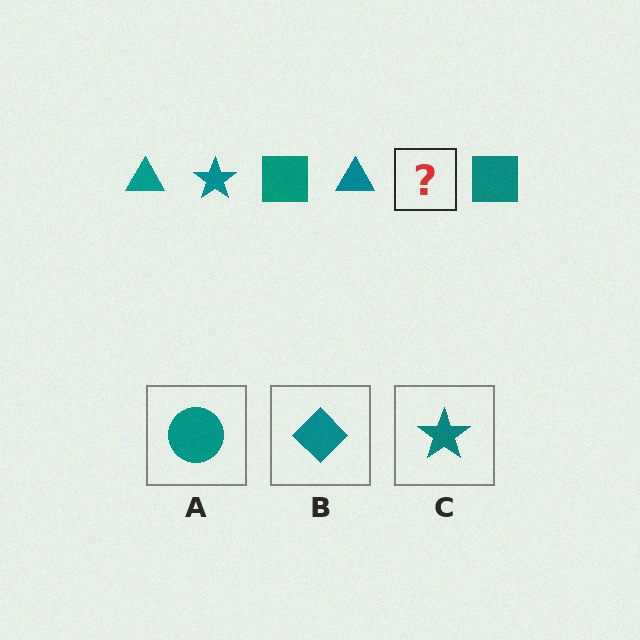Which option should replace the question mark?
Option C.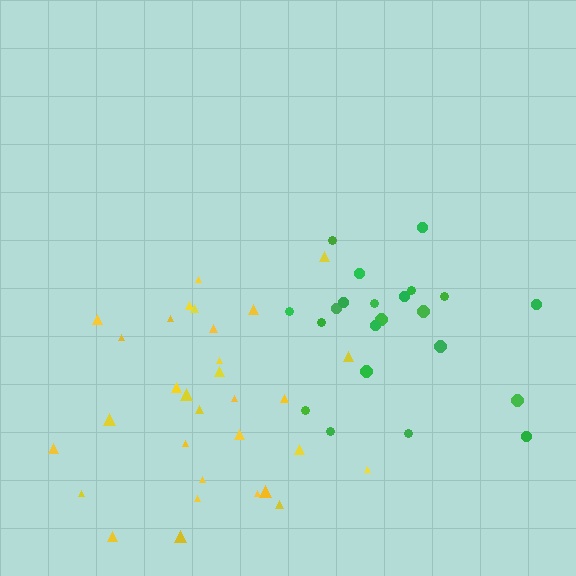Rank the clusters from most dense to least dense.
yellow, green.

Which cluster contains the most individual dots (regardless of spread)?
Yellow (31).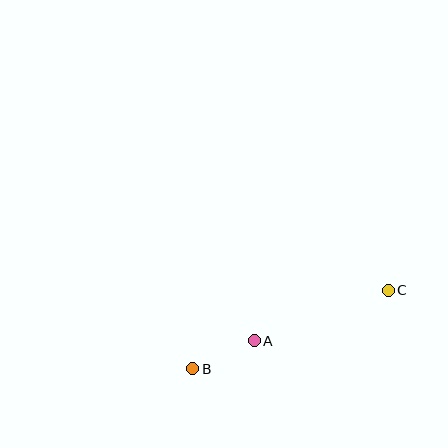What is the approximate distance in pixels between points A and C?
The distance between A and C is approximately 143 pixels.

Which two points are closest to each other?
Points A and B are closest to each other.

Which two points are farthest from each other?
Points B and C are farthest from each other.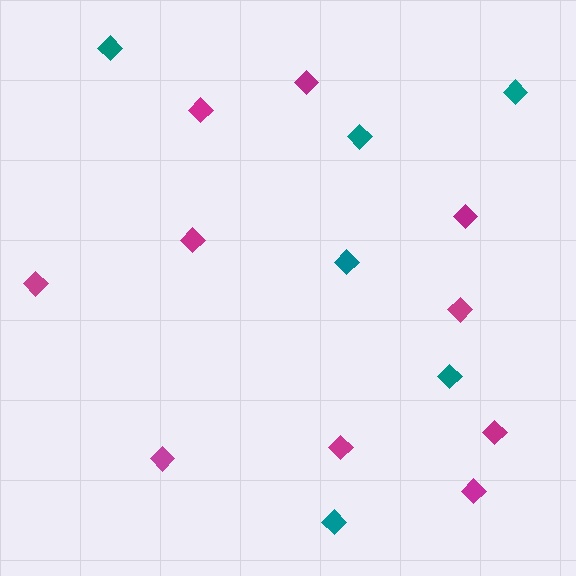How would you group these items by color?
There are 2 groups: one group of teal diamonds (6) and one group of magenta diamonds (10).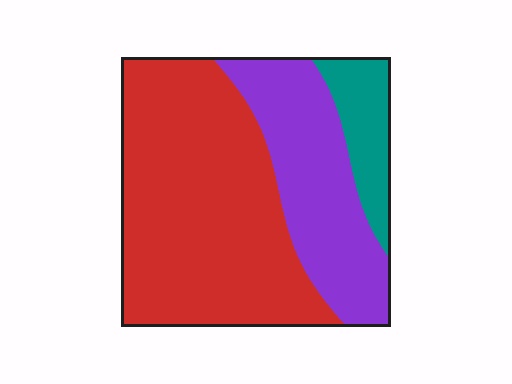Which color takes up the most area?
Red, at roughly 60%.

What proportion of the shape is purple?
Purple covers 30% of the shape.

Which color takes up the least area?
Teal, at roughly 10%.